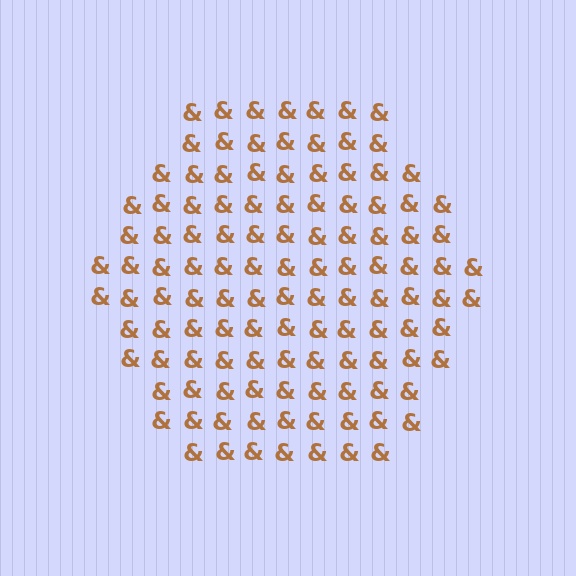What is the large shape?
The large shape is a hexagon.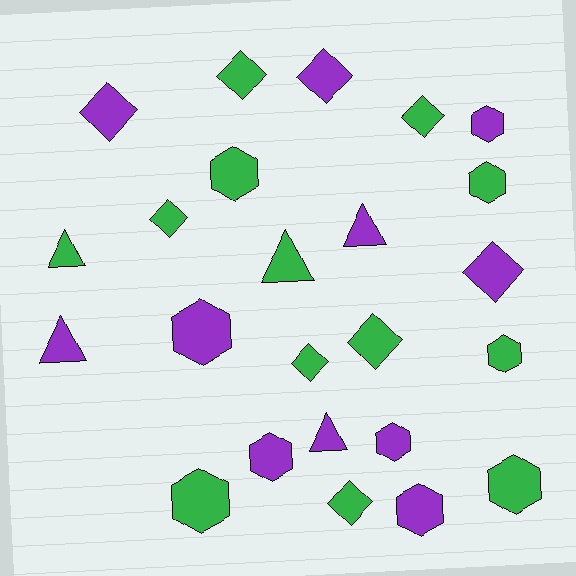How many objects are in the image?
There are 24 objects.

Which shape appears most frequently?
Hexagon, with 10 objects.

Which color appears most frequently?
Green, with 13 objects.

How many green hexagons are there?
There are 5 green hexagons.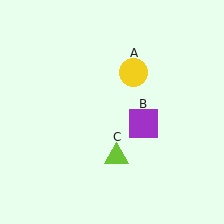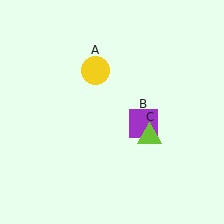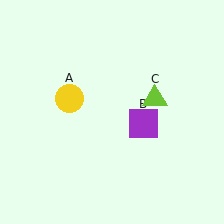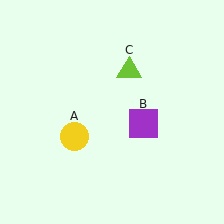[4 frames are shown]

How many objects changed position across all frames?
2 objects changed position: yellow circle (object A), lime triangle (object C).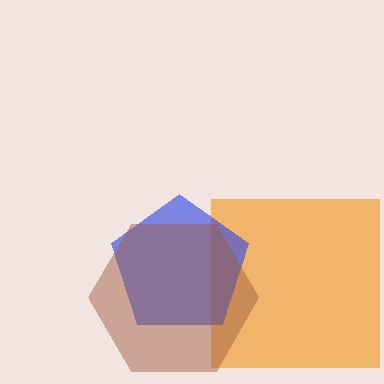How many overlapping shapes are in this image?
There are 3 overlapping shapes in the image.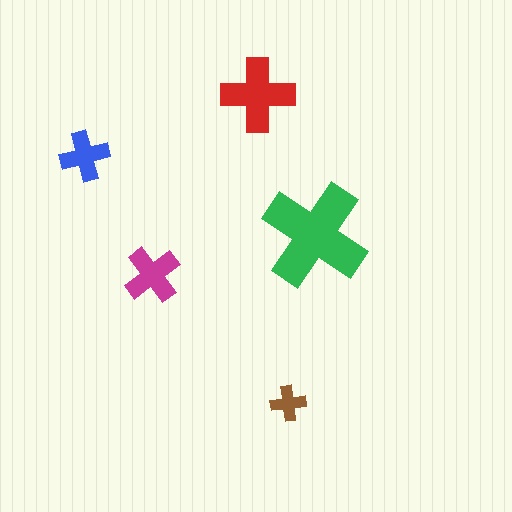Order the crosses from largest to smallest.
the green one, the red one, the magenta one, the blue one, the brown one.